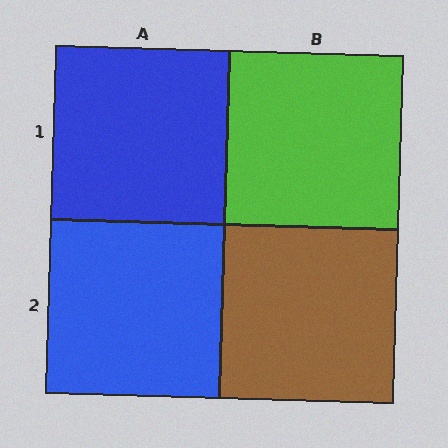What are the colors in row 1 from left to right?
Blue, lime.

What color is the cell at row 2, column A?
Blue.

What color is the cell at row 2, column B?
Brown.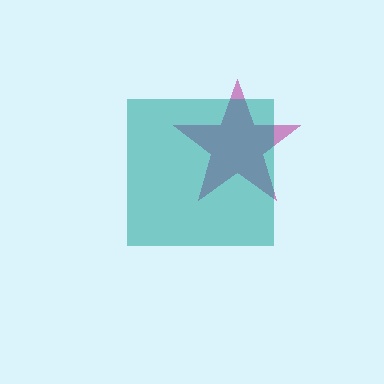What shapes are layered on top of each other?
The layered shapes are: a magenta star, a teal square.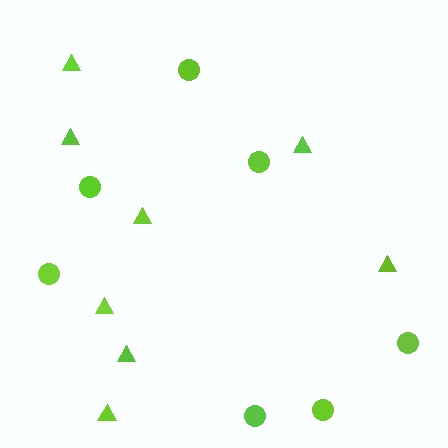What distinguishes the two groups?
There are 2 groups: one group of circles (7) and one group of triangles (8).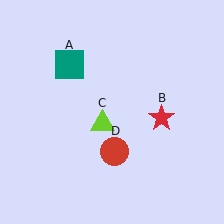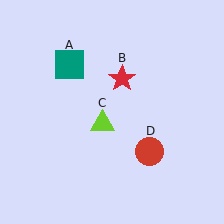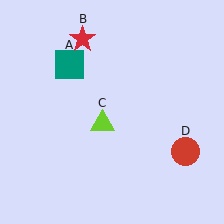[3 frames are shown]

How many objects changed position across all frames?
2 objects changed position: red star (object B), red circle (object D).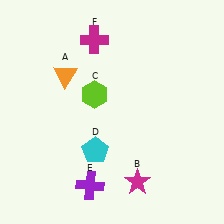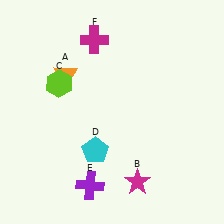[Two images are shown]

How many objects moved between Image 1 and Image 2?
1 object moved between the two images.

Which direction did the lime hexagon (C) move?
The lime hexagon (C) moved left.